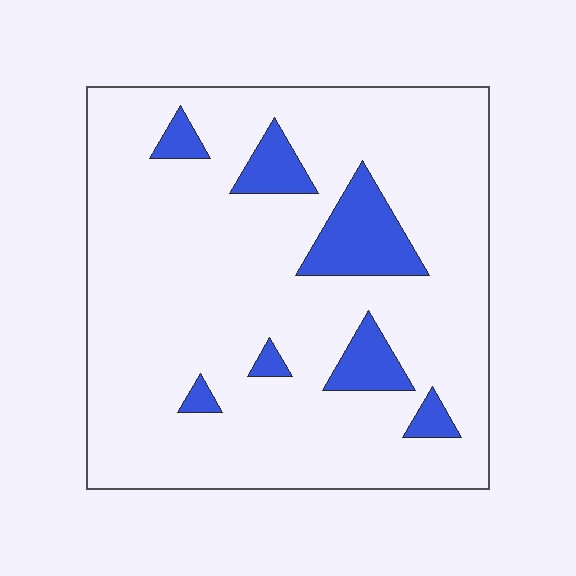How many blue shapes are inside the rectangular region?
7.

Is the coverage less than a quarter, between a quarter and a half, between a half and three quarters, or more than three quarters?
Less than a quarter.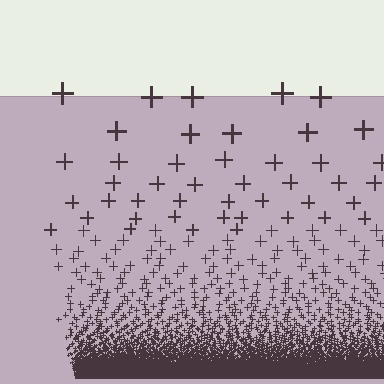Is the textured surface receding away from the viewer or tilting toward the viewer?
The surface appears to tilt toward the viewer. Texture elements get larger and sparser toward the top.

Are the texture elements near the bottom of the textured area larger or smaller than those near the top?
Smaller. The gradient is inverted — elements near the bottom are smaller and denser.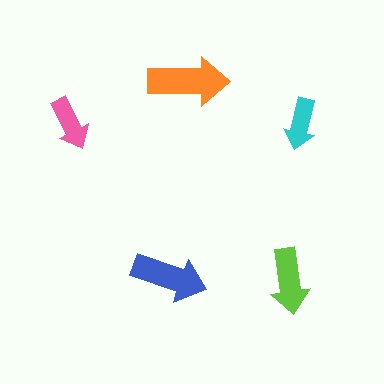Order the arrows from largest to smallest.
the orange one, the blue one, the lime one, the pink one, the cyan one.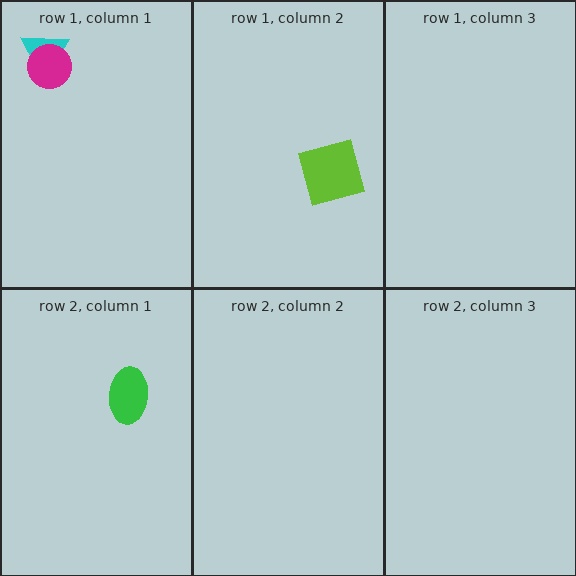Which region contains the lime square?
The row 1, column 2 region.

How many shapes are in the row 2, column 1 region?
1.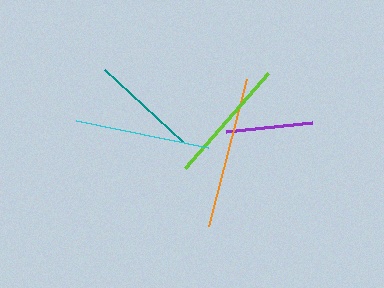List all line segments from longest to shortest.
From longest to shortest: orange, cyan, lime, teal, purple.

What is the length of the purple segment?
The purple segment is approximately 87 pixels long.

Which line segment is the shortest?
The purple line is the shortest at approximately 87 pixels.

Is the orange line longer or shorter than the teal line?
The orange line is longer than the teal line.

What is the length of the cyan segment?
The cyan segment is approximately 135 pixels long.